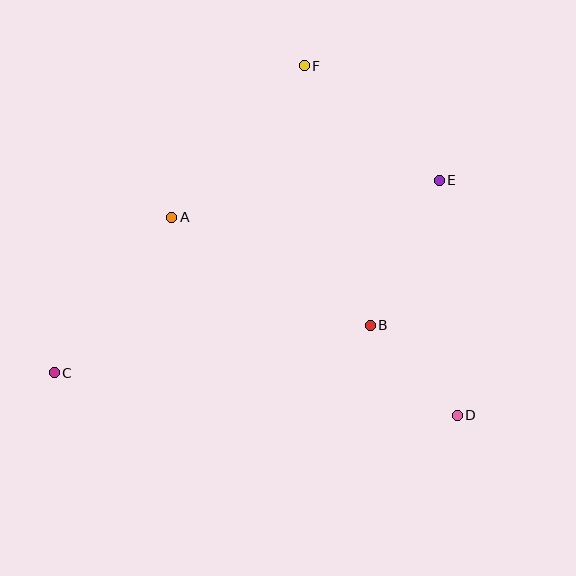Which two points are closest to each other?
Points B and D are closest to each other.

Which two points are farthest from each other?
Points C and E are farthest from each other.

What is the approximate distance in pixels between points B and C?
The distance between B and C is approximately 320 pixels.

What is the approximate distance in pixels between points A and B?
The distance between A and B is approximately 226 pixels.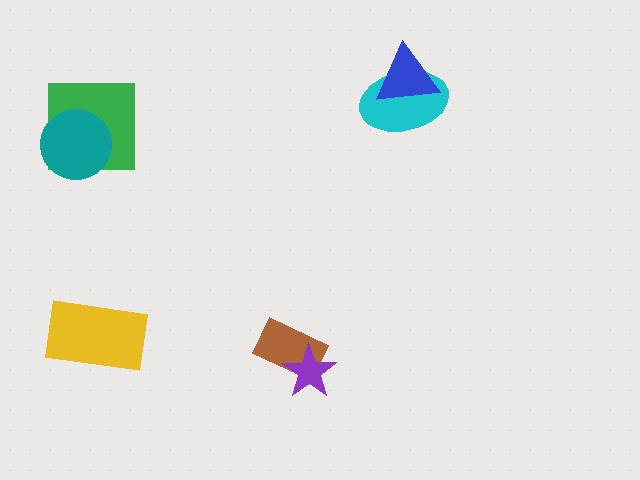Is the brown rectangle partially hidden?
Yes, it is partially covered by another shape.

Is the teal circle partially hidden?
No, no other shape covers it.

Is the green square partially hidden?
Yes, it is partially covered by another shape.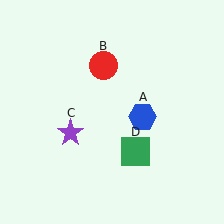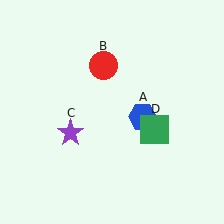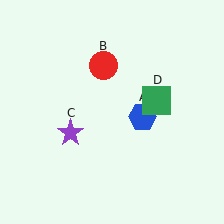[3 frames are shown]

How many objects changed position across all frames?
1 object changed position: green square (object D).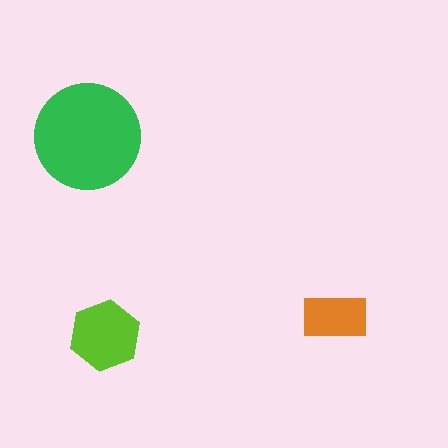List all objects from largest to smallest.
The green circle, the lime hexagon, the orange rectangle.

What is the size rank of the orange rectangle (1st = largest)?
3rd.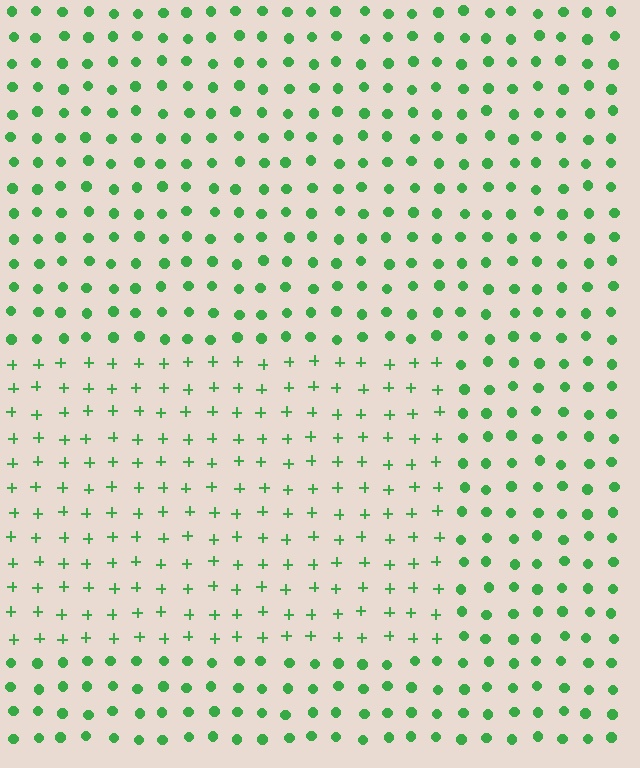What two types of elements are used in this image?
The image uses plus signs inside the rectangle region and circles outside it.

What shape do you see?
I see a rectangle.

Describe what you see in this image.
The image is filled with small green elements arranged in a uniform grid. A rectangle-shaped region contains plus signs, while the surrounding area contains circles. The boundary is defined purely by the change in element shape.